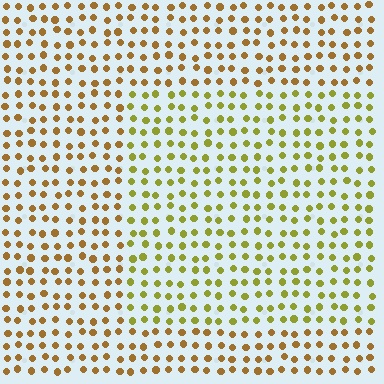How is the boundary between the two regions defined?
The boundary is defined purely by a slight shift in hue (about 33 degrees). Spacing, size, and orientation are identical on both sides.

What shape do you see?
I see a rectangle.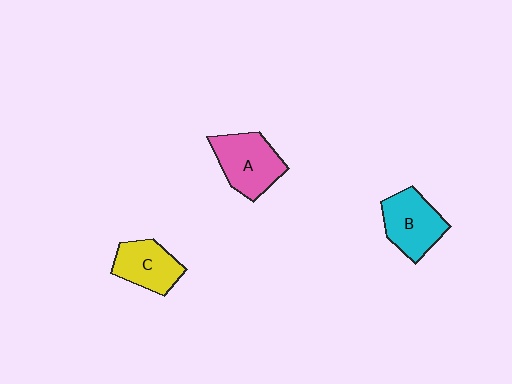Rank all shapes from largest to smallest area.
From largest to smallest: A (pink), B (cyan), C (yellow).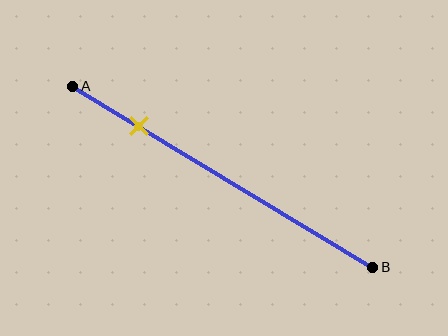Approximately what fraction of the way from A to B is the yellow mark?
The yellow mark is approximately 20% of the way from A to B.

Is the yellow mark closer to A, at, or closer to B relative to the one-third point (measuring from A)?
The yellow mark is closer to point A than the one-third point of segment AB.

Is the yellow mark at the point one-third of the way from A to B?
No, the mark is at about 20% from A, not at the 33% one-third point.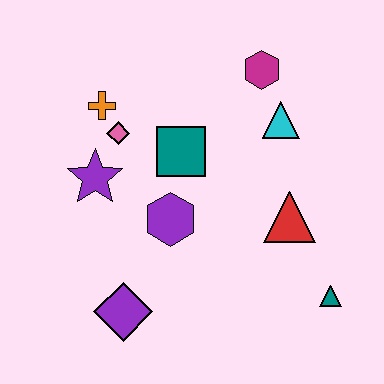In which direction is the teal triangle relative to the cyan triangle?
The teal triangle is below the cyan triangle.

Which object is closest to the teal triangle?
The red triangle is closest to the teal triangle.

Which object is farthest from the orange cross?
The teal triangle is farthest from the orange cross.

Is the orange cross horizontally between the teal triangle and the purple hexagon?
No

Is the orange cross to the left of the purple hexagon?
Yes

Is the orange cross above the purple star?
Yes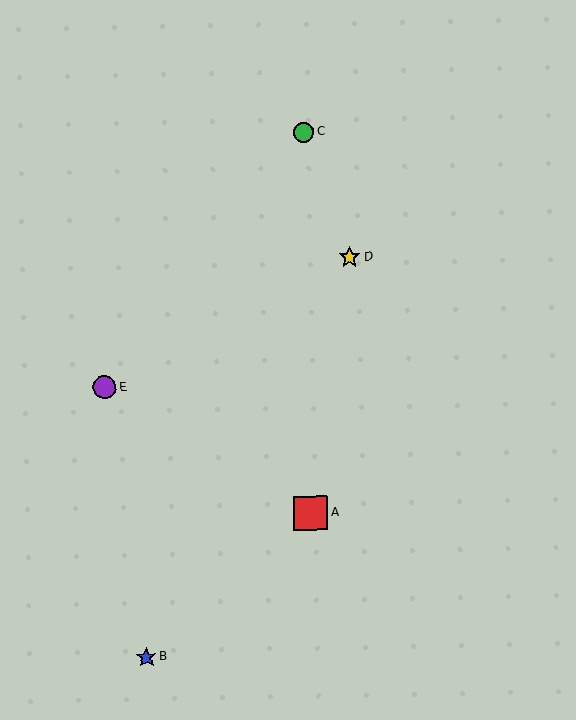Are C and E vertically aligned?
No, C is at x≈303 and E is at x≈105.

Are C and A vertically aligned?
Yes, both are at x≈303.